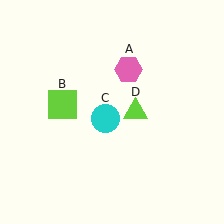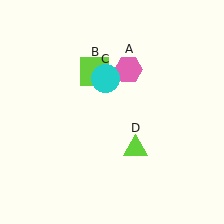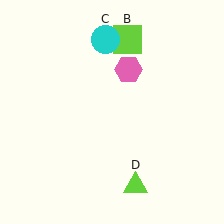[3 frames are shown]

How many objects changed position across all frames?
3 objects changed position: lime square (object B), cyan circle (object C), lime triangle (object D).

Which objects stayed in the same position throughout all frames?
Pink hexagon (object A) remained stationary.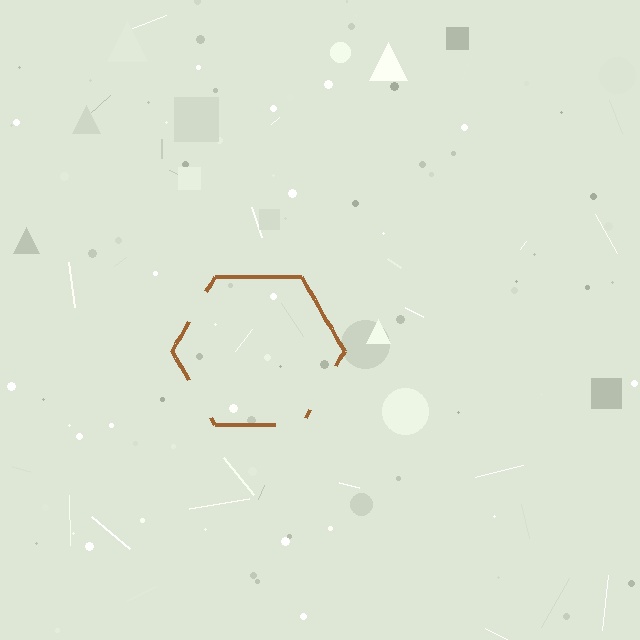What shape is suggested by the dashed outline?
The dashed outline suggests a hexagon.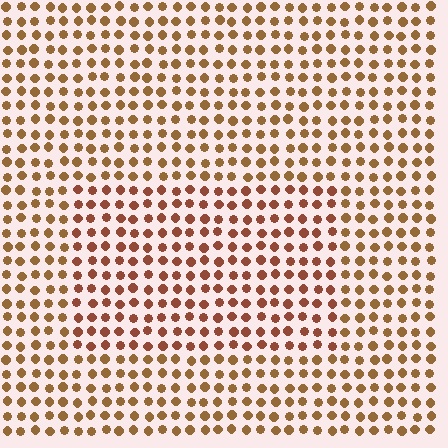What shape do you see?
I see a rectangle.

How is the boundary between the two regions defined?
The boundary is defined purely by a slight shift in hue (about 22 degrees). Spacing, size, and orientation are identical on both sides.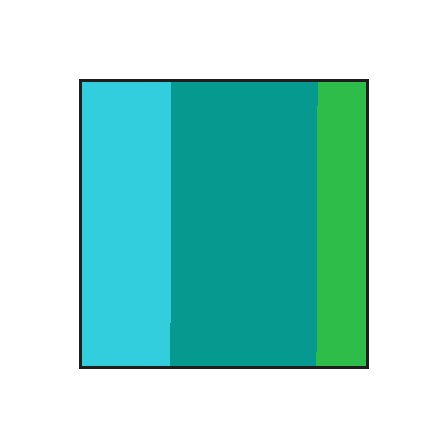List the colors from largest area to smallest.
From largest to smallest: teal, cyan, green.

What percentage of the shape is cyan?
Cyan takes up about one third (1/3) of the shape.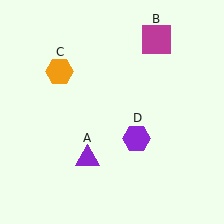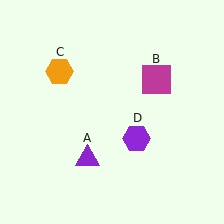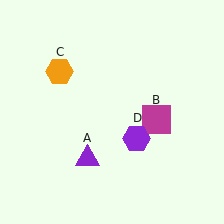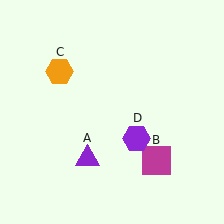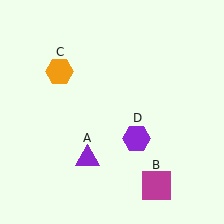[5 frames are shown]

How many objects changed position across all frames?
1 object changed position: magenta square (object B).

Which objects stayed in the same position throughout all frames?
Purple triangle (object A) and orange hexagon (object C) and purple hexagon (object D) remained stationary.